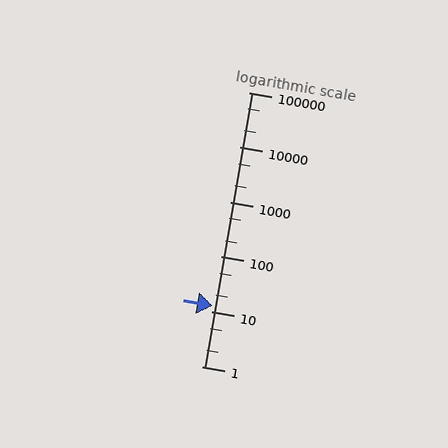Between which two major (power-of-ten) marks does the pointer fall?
The pointer is between 10 and 100.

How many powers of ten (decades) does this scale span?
The scale spans 5 decades, from 1 to 100000.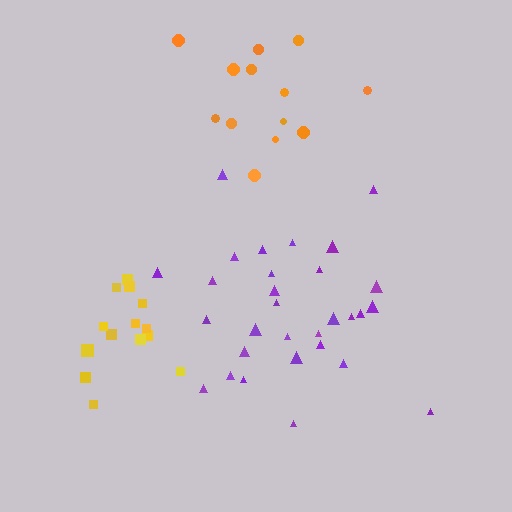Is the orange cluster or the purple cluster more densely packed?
Purple.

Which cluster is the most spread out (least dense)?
Orange.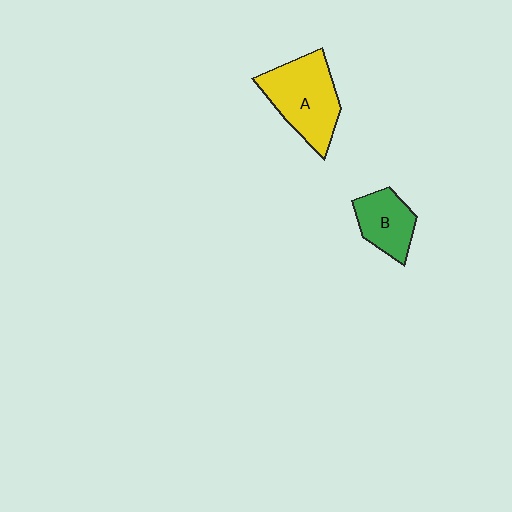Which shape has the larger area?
Shape A (yellow).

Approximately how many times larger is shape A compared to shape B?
Approximately 1.6 times.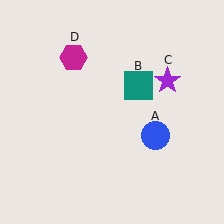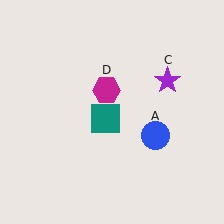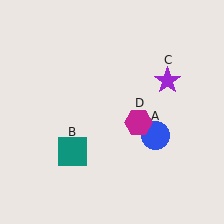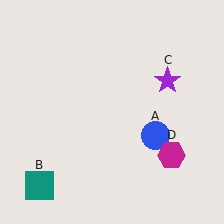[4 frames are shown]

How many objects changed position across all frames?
2 objects changed position: teal square (object B), magenta hexagon (object D).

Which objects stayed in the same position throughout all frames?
Blue circle (object A) and purple star (object C) remained stationary.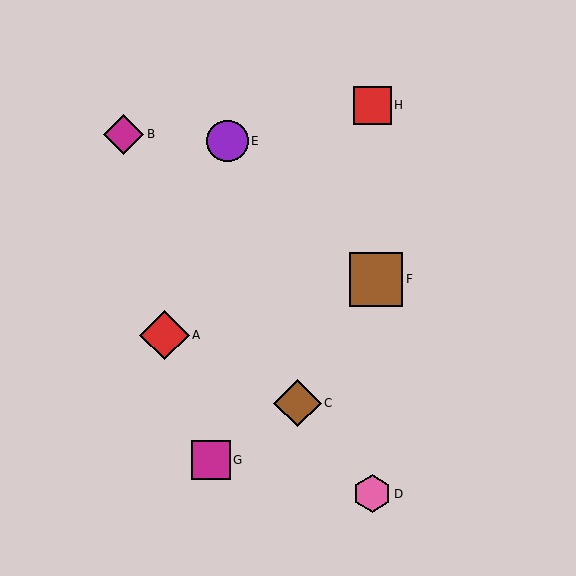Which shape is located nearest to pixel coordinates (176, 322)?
The red diamond (labeled A) at (165, 335) is nearest to that location.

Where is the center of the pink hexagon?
The center of the pink hexagon is at (372, 494).